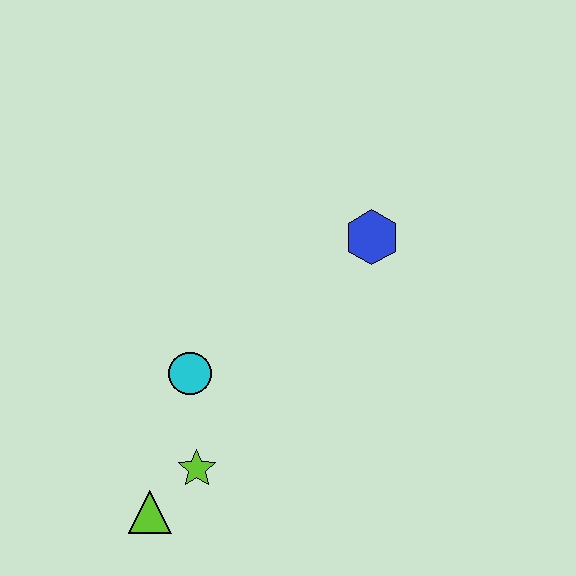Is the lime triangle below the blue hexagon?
Yes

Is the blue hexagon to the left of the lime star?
No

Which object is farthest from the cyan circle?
The blue hexagon is farthest from the cyan circle.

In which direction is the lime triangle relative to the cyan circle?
The lime triangle is below the cyan circle.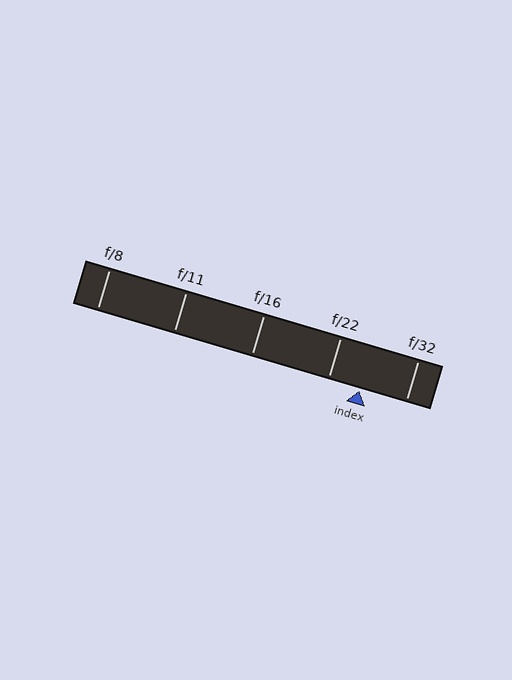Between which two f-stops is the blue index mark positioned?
The index mark is between f/22 and f/32.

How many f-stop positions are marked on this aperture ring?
There are 5 f-stop positions marked.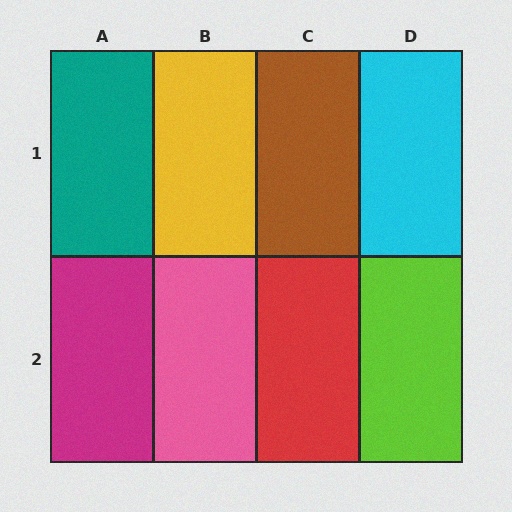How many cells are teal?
1 cell is teal.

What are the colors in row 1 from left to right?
Teal, yellow, brown, cyan.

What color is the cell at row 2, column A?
Magenta.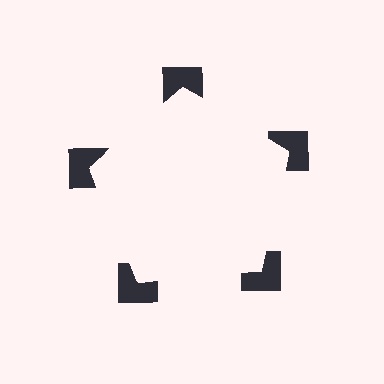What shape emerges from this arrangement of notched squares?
An illusory pentagon — its edges are inferred from the aligned wedge cuts in the notched squares, not physically drawn.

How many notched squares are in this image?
There are 5 — one at each vertex of the illusory pentagon.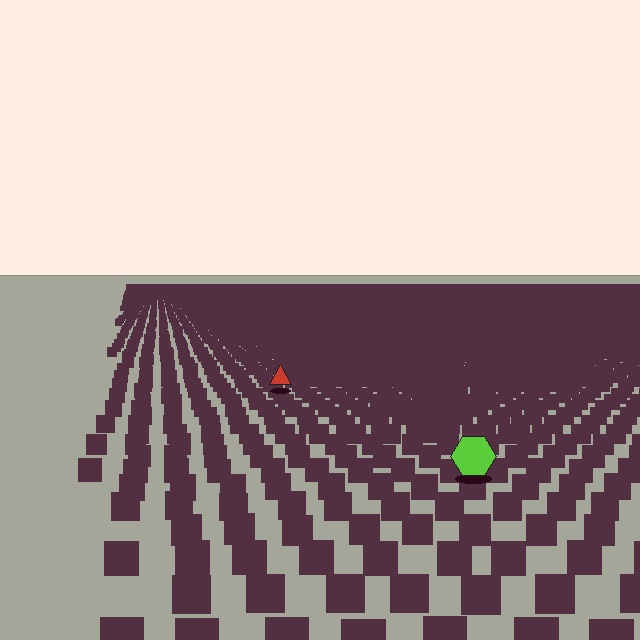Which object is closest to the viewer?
The lime hexagon is closest. The texture marks near it are larger and more spread out.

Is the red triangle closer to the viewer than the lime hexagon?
No. The lime hexagon is closer — you can tell from the texture gradient: the ground texture is coarser near it.